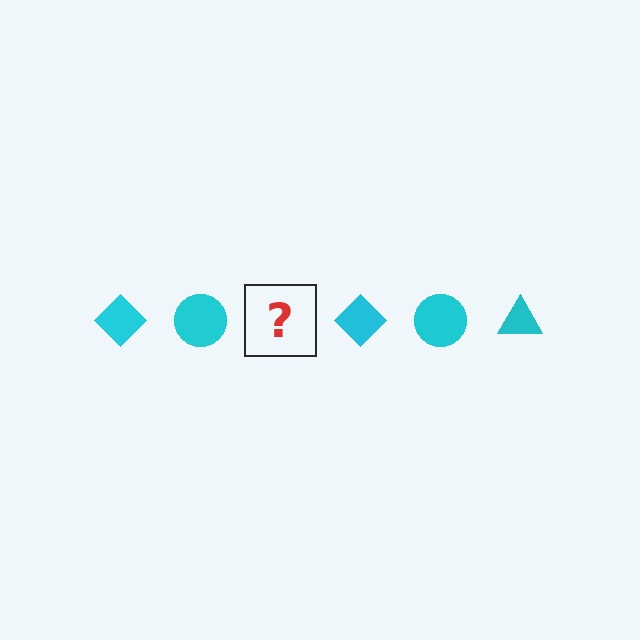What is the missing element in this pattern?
The missing element is a cyan triangle.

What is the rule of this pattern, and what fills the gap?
The rule is that the pattern cycles through diamond, circle, triangle shapes in cyan. The gap should be filled with a cyan triangle.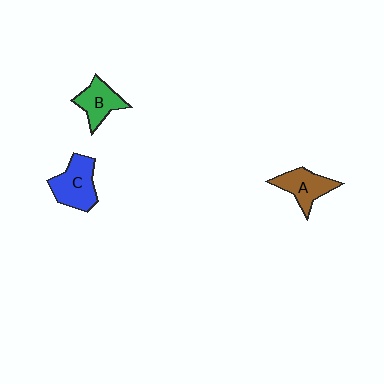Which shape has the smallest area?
Shape B (green).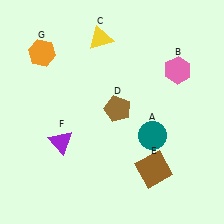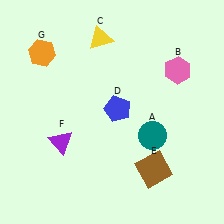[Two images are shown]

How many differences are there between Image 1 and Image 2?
There is 1 difference between the two images.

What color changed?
The pentagon (D) changed from brown in Image 1 to blue in Image 2.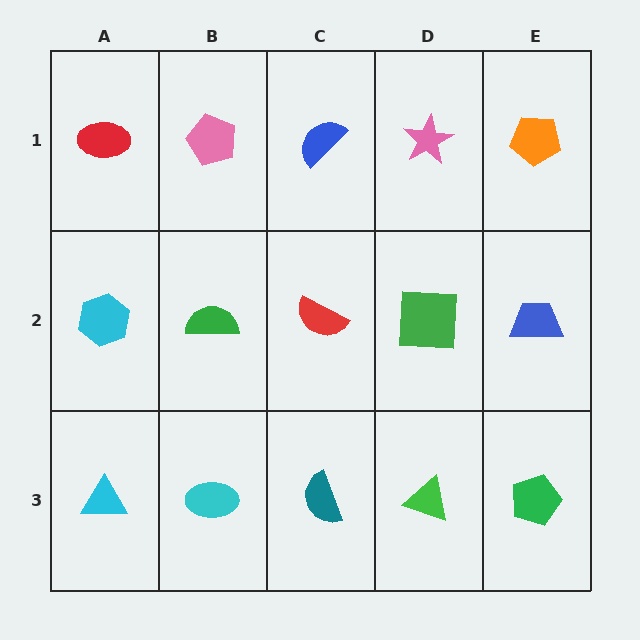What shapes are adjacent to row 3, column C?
A red semicircle (row 2, column C), a cyan ellipse (row 3, column B), a green triangle (row 3, column D).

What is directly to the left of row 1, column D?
A blue semicircle.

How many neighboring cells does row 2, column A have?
3.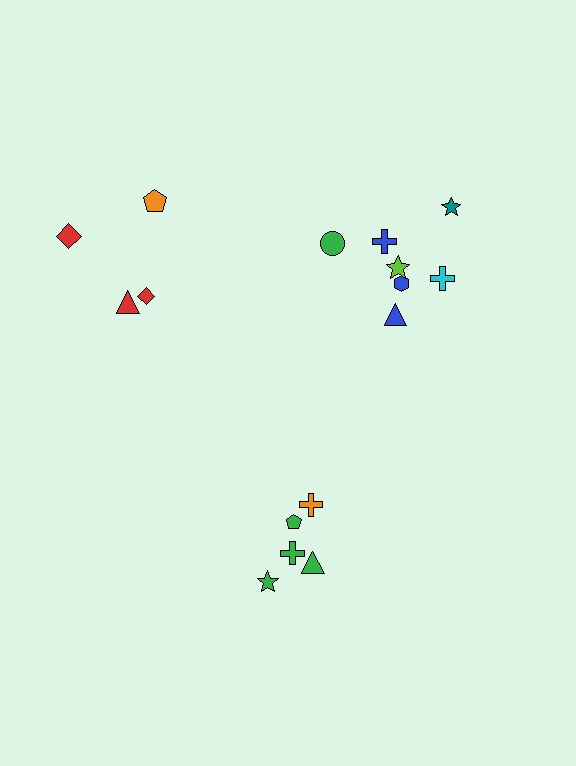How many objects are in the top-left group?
There are 4 objects.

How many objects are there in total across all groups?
There are 16 objects.